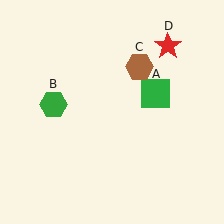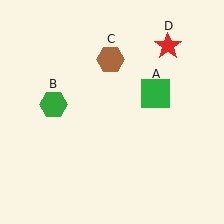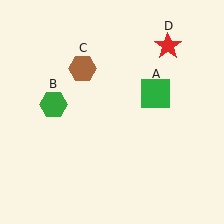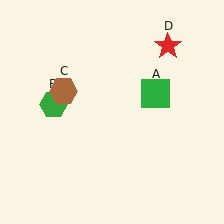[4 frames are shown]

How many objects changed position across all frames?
1 object changed position: brown hexagon (object C).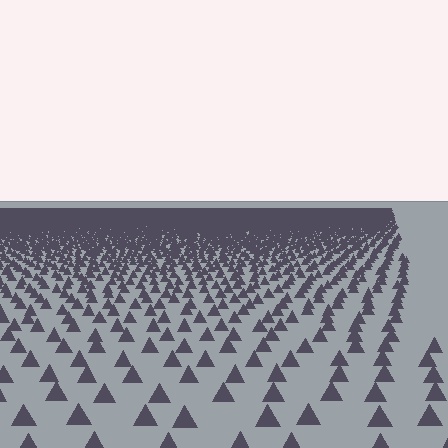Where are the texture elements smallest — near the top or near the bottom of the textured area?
Near the top.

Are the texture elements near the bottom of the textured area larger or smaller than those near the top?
Larger. Near the bottom, elements are closer to the viewer and appear at a bigger on-screen size.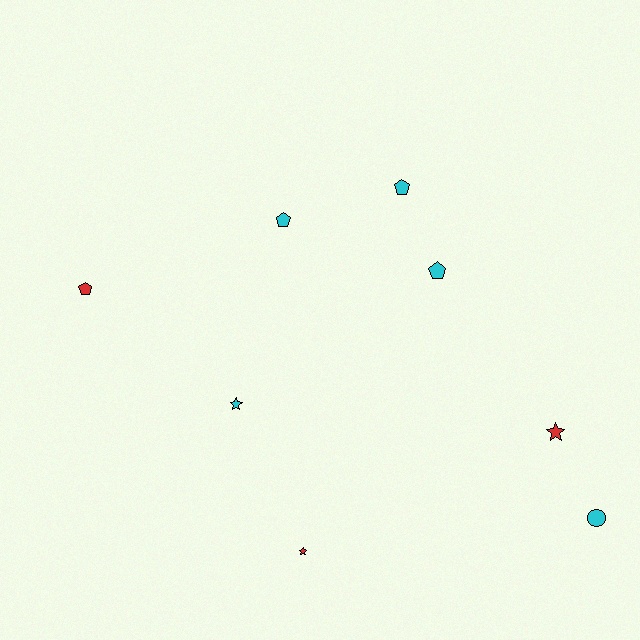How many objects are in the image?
There are 8 objects.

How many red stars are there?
There are 2 red stars.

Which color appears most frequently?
Cyan, with 5 objects.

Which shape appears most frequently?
Pentagon, with 4 objects.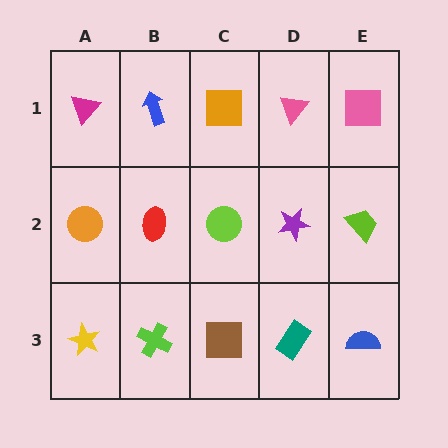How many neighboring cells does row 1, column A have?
2.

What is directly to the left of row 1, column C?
A blue arrow.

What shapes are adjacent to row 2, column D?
A pink triangle (row 1, column D), a teal rectangle (row 3, column D), a lime circle (row 2, column C), a lime trapezoid (row 2, column E).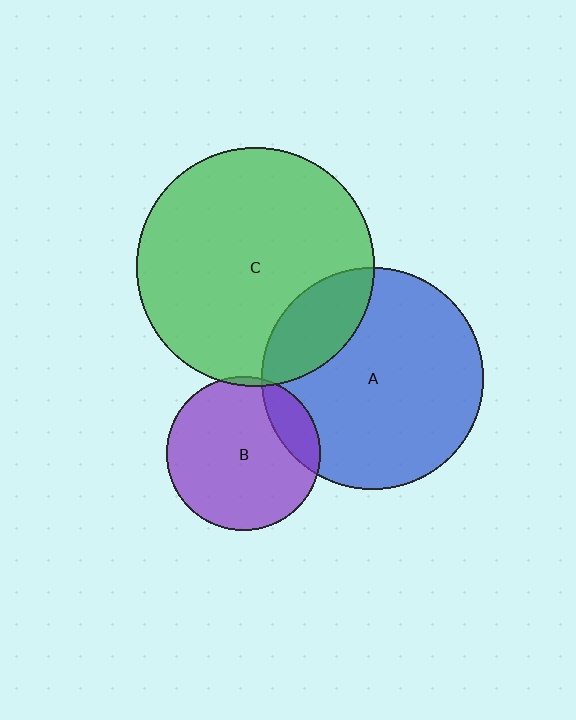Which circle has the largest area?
Circle C (green).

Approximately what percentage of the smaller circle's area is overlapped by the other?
Approximately 20%.